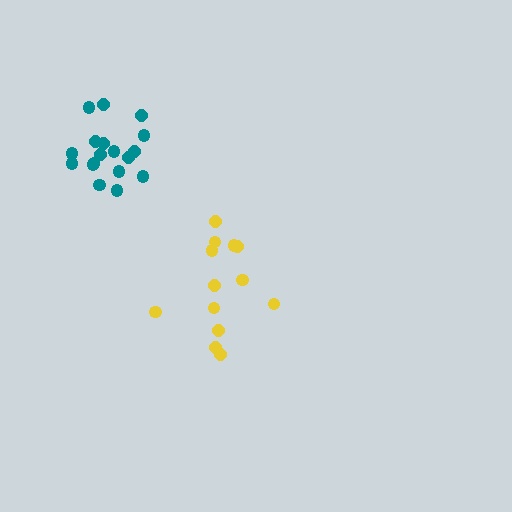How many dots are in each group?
Group 1: 18 dots, Group 2: 13 dots (31 total).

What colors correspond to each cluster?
The clusters are colored: teal, yellow.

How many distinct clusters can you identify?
There are 2 distinct clusters.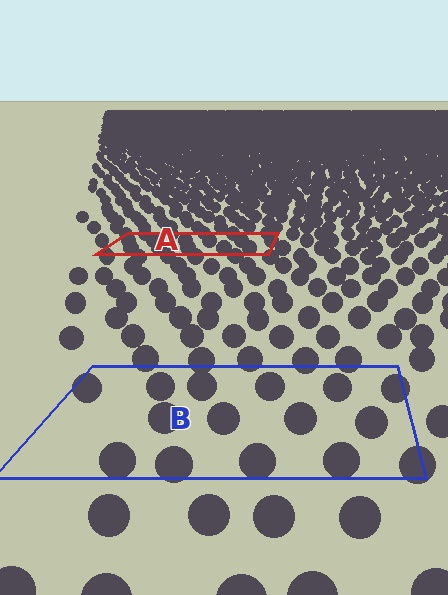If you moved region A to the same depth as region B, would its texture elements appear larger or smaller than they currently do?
They would appear larger. At a closer depth, the same texture elements are projected at a bigger on-screen size.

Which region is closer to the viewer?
Region B is closer. The texture elements there are larger and more spread out.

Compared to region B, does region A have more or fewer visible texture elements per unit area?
Region A has more texture elements per unit area — they are packed more densely because it is farther away.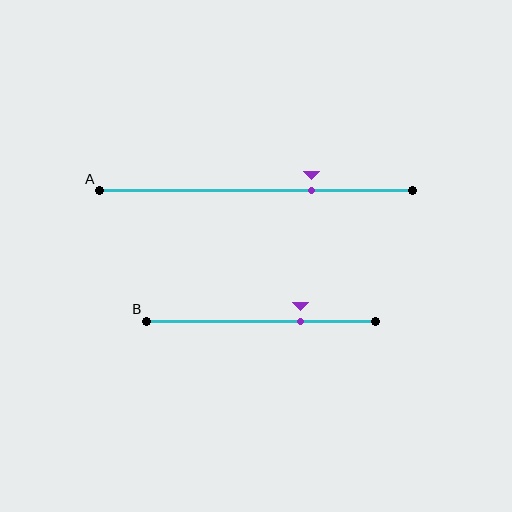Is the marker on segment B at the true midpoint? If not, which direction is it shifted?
No, the marker on segment B is shifted to the right by about 17% of the segment length.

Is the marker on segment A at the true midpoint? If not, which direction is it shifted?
No, the marker on segment A is shifted to the right by about 18% of the segment length.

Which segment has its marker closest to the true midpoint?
Segment B has its marker closest to the true midpoint.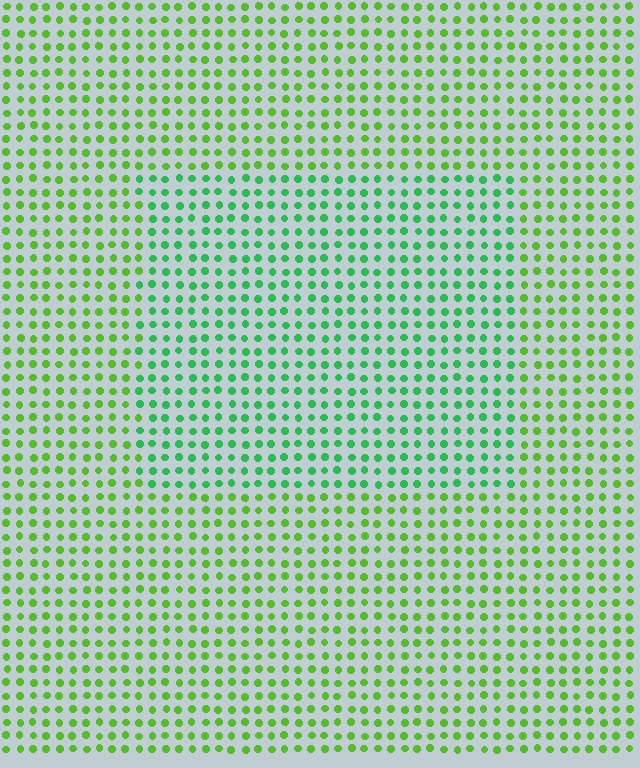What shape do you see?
I see a rectangle.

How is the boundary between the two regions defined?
The boundary is defined purely by a slight shift in hue (about 34 degrees). Spacing, size, and orientation are identical on both sides.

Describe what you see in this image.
The image is filled with small lime elements in a uniform arrangement. A rectangle-shaped region is visible where the elements are tinted to a slightly different hue, forming a subtle color boundary.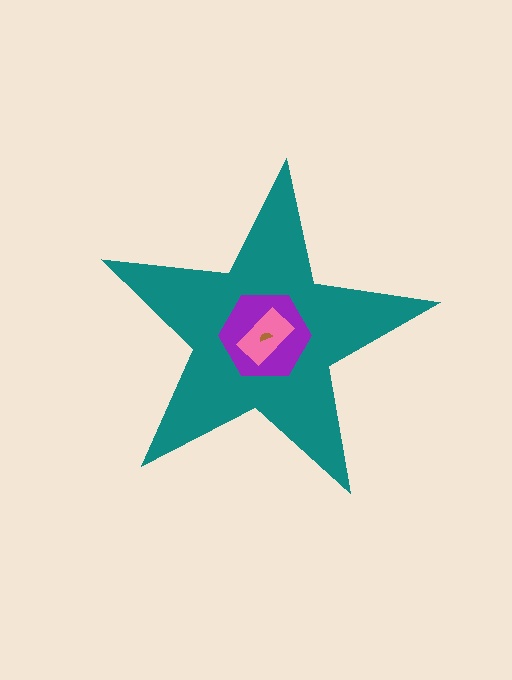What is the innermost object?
The brown semicircle.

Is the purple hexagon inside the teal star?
Yes.